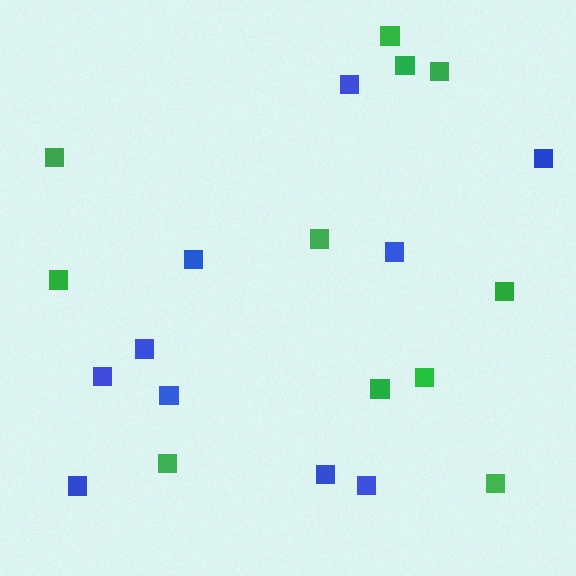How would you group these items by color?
There are 2 groups: one group of blue squares (10) and one group of green squares (11).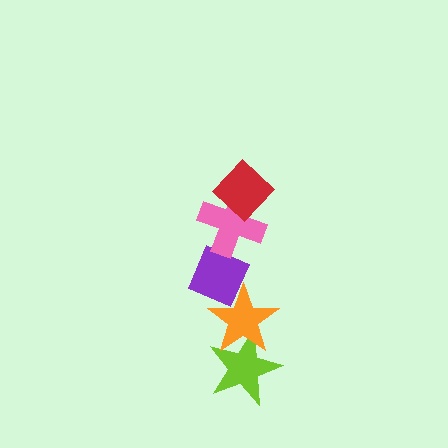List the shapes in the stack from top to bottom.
From top to bottom: the red diamond, the pink cross, the purple diamond, the orange star, the lime star.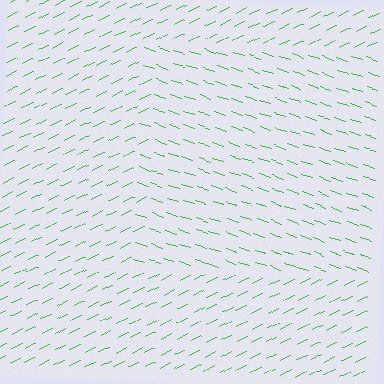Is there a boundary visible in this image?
Yes, there is a texture boundary formed by a change in line orientation.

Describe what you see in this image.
The image is filled with small green line segments. A rectangle region in the image has lines oriented differently from the surrounding lines, creating a visible texture boundary.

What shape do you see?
I see a rectangle.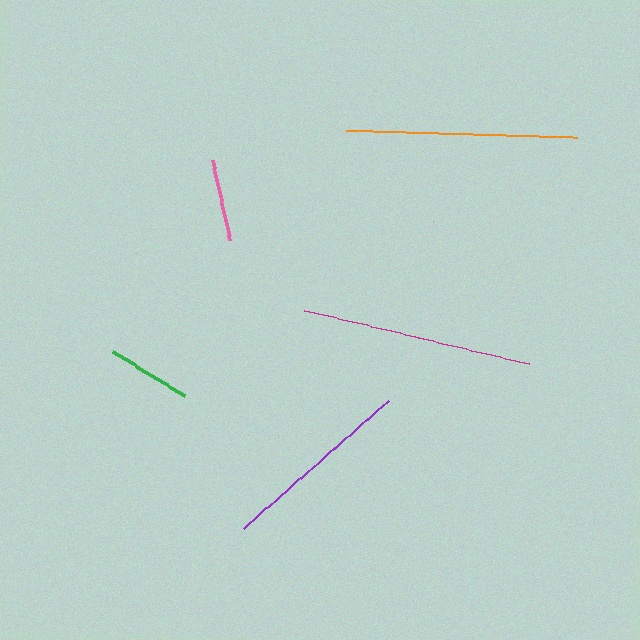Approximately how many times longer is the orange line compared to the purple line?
The orange line is approximately 1.2 times the length of the purple line.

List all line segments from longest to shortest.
From longest to shortest: orange, magenta, purple, green, pink.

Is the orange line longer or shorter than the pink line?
The orange line is longer than the pink line.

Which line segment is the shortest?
The pink line is the shortest at approximately 82 pixels.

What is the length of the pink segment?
The pink segment is approximately 82 pixels long.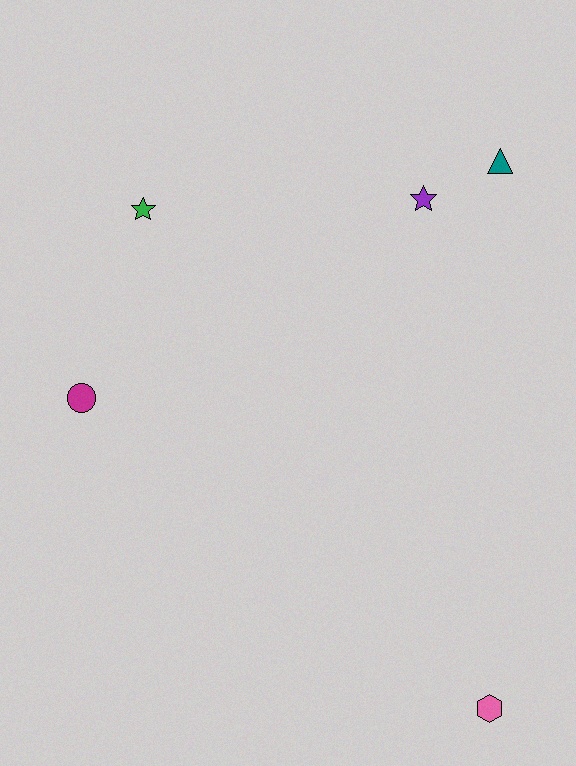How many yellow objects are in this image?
There are no yellow objects.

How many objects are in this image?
There are 5 objects.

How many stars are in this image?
There are 2 stars.